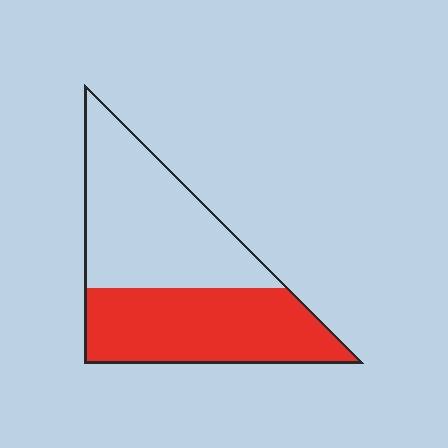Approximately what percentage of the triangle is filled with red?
Approximately 45%.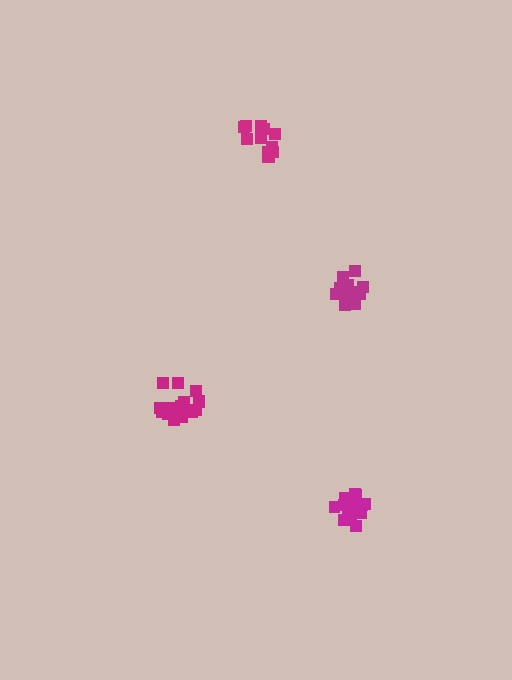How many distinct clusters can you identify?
There are 4 distinct clusters.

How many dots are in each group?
Group 1: 16 dots, Group 2: 17 dots, Group 3: 12 dots, Group 4: 14 dots (59 total).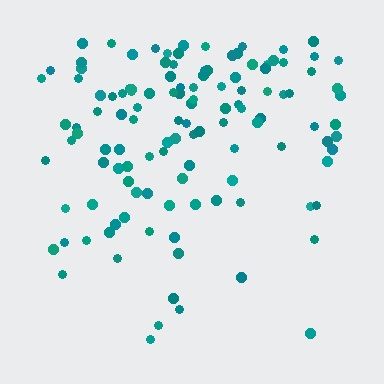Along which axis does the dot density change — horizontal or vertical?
Vertical.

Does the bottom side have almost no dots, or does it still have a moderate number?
Still a moderate number, just noticeably fewer than the top.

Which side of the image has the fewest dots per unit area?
The bottom.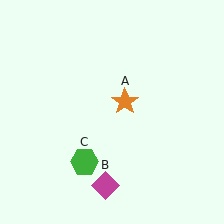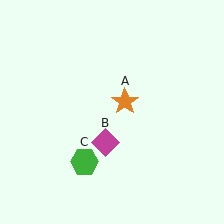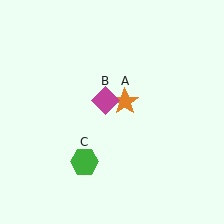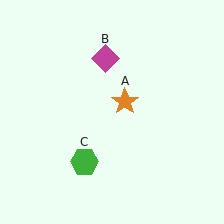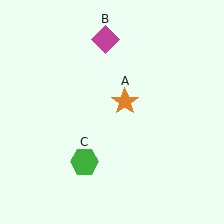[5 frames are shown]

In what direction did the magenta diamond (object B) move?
The magenta diamond (object B) moved up.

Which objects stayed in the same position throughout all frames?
Orange star (object A) and green hexagon (object C) remained stationary.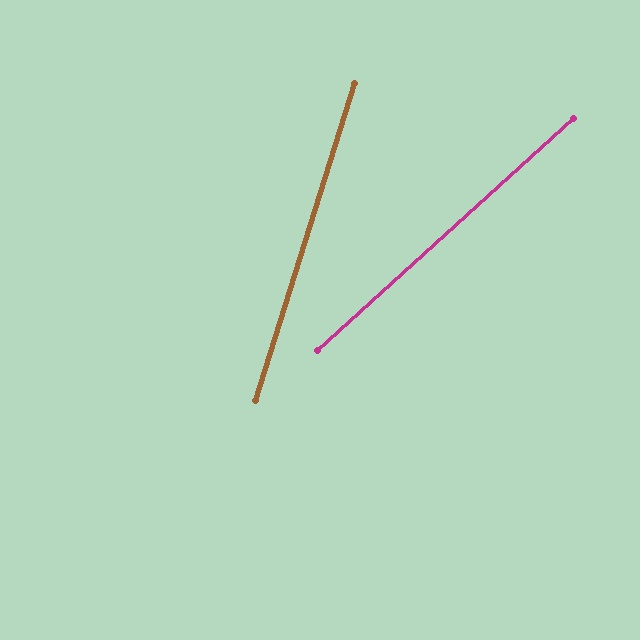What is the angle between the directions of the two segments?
Approximately 31 degrees.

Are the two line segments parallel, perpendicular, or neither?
Neither parallel nor perpendicular — they differ by about 31°.